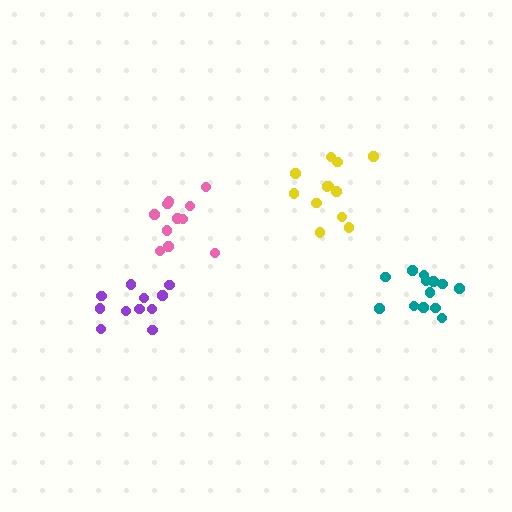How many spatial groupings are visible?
There are 4 spatial groupings.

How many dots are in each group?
Group 1: 12 dots, Group 2: 11 dots, Group 3: 13 dots, Group 4: 11 dots (47 total).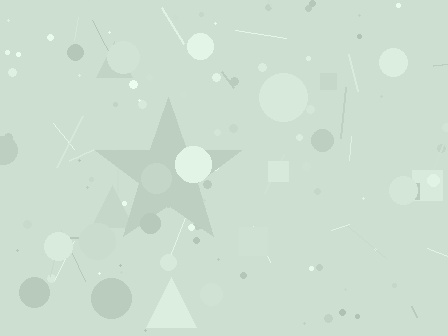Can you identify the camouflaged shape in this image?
The camouflaged shape is a star.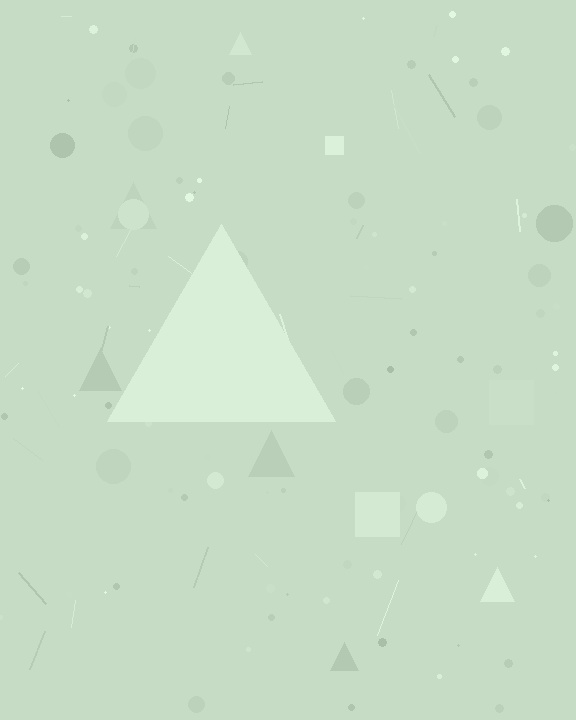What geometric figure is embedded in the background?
A triangle is embedded in the background.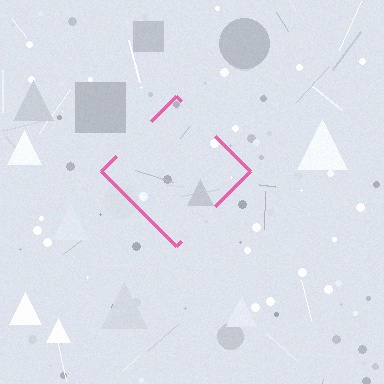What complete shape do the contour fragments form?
The contour fragments form a diamond.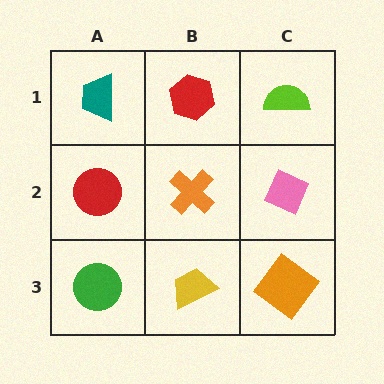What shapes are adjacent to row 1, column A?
A red circle (row 2, column A), a red hexagon (row 1, column B).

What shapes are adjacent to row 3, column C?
A pink diamond (row 2, column C), a yellow trapezoid (row 3, column B).